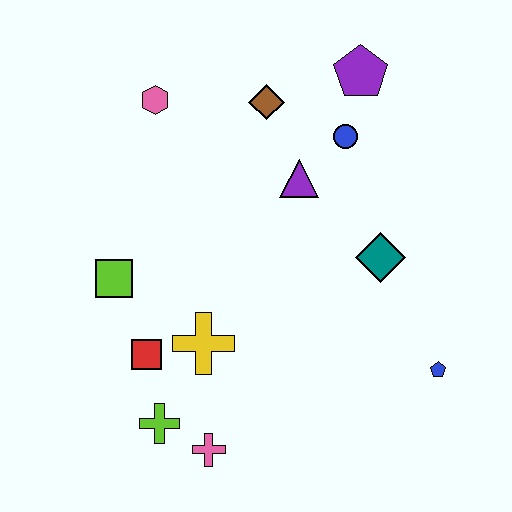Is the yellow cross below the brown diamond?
Yes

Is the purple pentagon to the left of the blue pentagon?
Yes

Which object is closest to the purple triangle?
The blue circle is closest to the purple triangle.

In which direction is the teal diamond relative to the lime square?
The teal diamond is to the right of the lime square.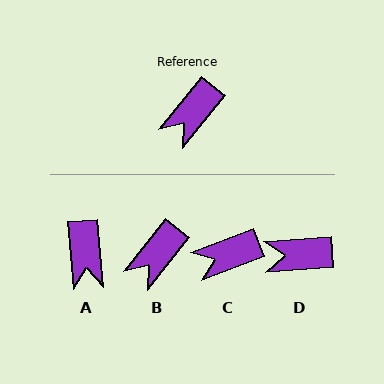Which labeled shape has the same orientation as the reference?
B.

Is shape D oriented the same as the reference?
No, it is off by about 48 degrees.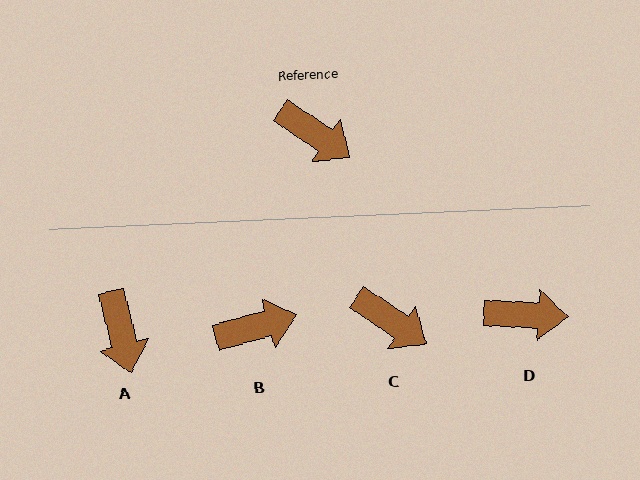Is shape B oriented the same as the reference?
No, it is off by about 50 degrees.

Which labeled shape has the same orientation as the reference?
C.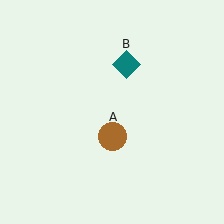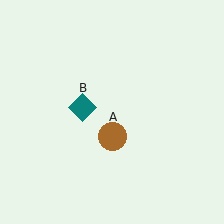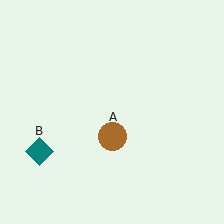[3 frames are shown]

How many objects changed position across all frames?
1 object changed position: teal diamond (object B).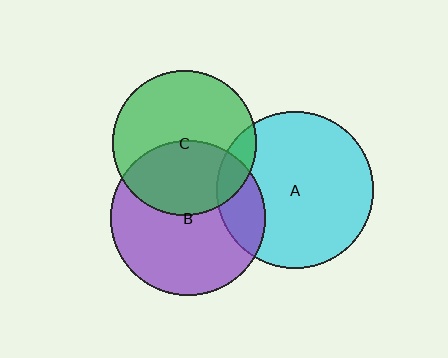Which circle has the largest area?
Circle A (cyan).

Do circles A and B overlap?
Yes.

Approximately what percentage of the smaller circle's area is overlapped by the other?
Approximately 20%.